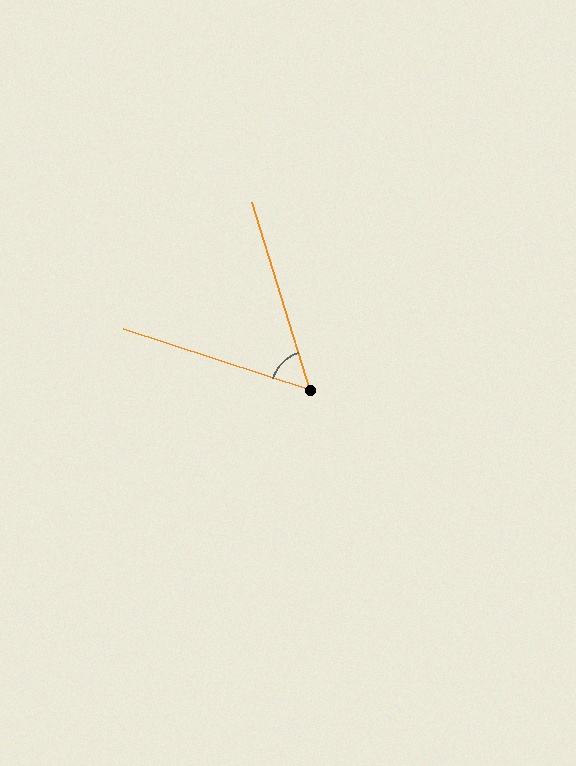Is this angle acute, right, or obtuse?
It is acute.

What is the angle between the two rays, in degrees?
Approximately 54 degrees.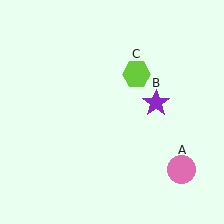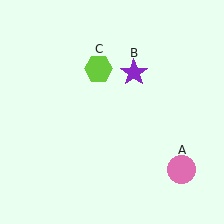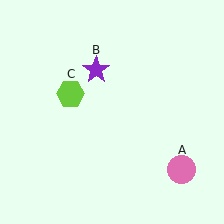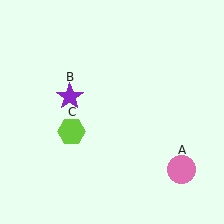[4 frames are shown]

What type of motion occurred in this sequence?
The purple star (object B), lime hexagon (object C) rotated counterclockwise around the center of the scene.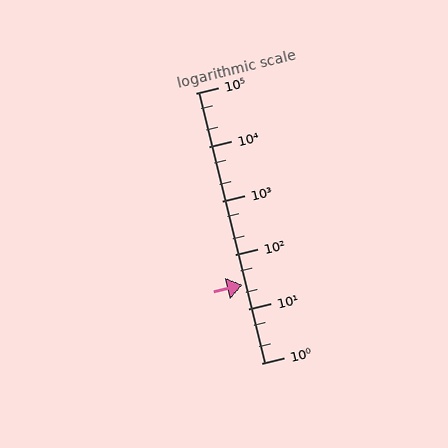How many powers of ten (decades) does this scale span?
The scale spans 5 decades, from 1 to 100000.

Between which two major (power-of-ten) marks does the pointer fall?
The pointer is between 10 and 100.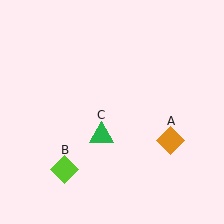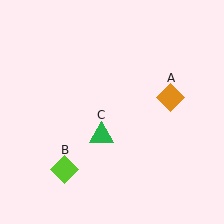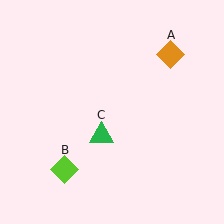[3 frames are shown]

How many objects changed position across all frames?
1 object changed position: orange diamond (object A).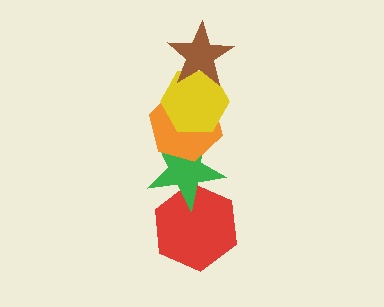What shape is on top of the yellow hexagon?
The brown star is on top of the yellow hexagon.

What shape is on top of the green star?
The orange hexagon is on top of the green star.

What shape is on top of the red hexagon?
The green star is on top of the red hexagon.